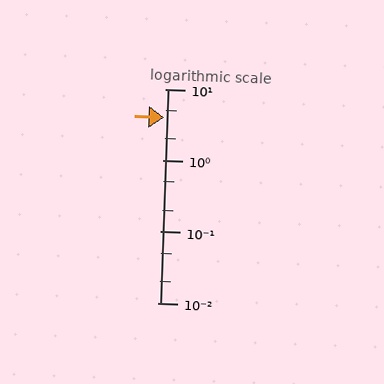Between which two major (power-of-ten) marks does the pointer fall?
The pointer is between 1 and 10.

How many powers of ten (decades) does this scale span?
The scale spans 3 decades, from 0.01 to 10.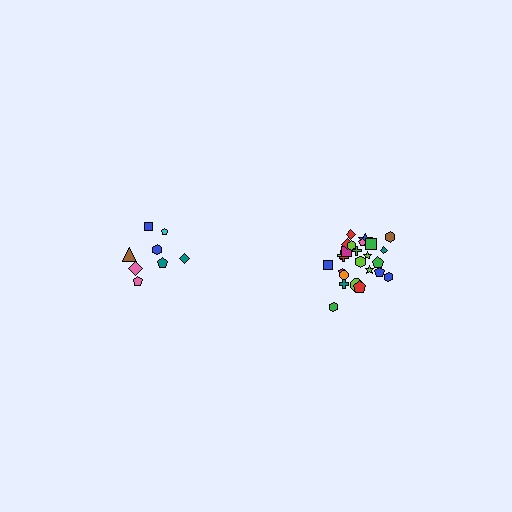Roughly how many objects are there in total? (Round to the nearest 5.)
Roughly 35 objects in total.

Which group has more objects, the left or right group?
The right group.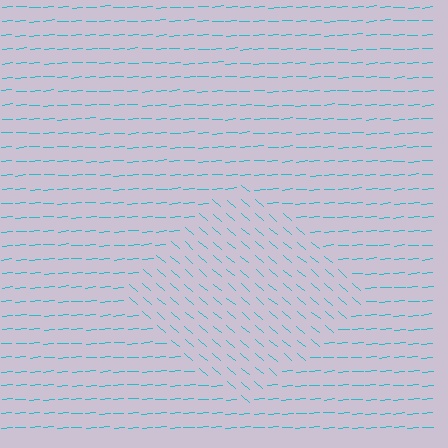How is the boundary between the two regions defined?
The boundary is defined purely by a change in line orientation (approximately 45 degrees difference). All lines are the same color and thickness.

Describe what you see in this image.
The image is filled with small cyan line segments. A diamond region in the image has lines oriented differently from the surrounding lines, creating a visible texture boundary.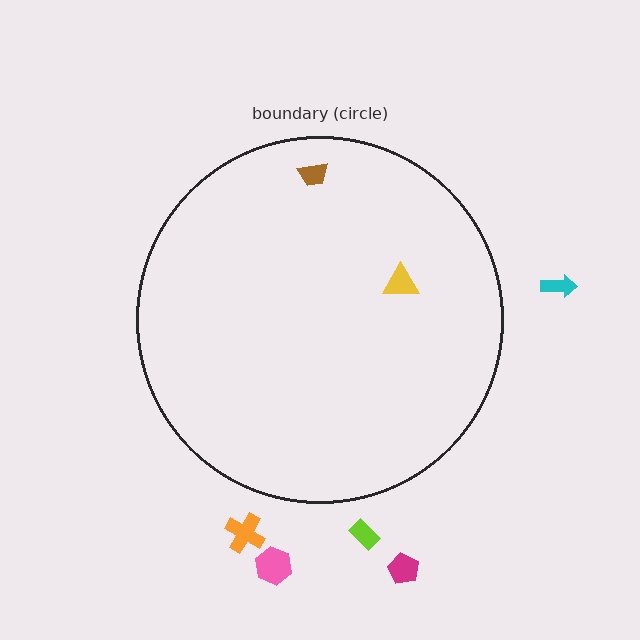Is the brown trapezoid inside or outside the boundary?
Inside.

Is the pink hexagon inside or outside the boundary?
Outside.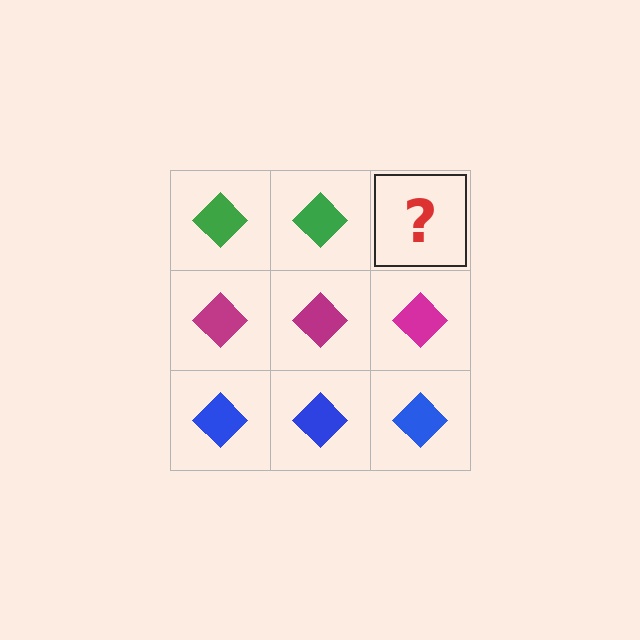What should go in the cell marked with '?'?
The missing cell should contain a green diamond.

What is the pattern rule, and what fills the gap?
The rule is that each row has a consistent color. The gap should be filled with a green diamond.